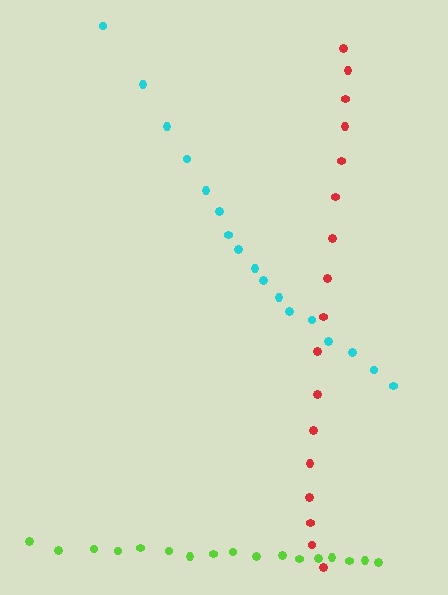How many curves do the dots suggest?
There are 3 distinct paths.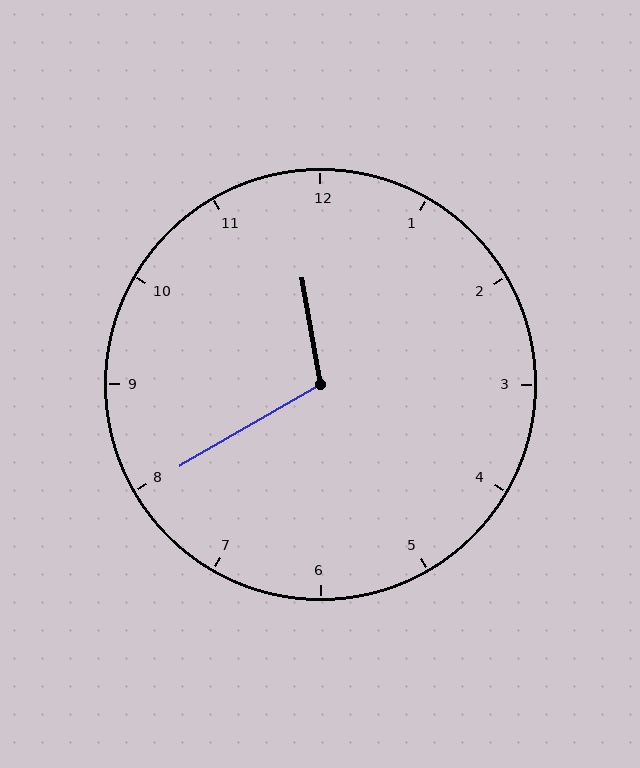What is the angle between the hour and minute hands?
Approximately 110 degrees.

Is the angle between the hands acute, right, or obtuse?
It is obtuse.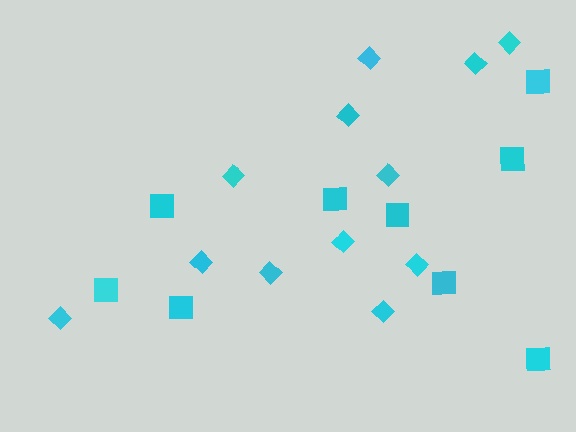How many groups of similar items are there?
There are 2 groups: one group of squares (9) and one group of diamonds (12).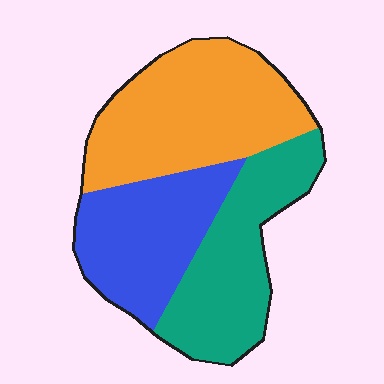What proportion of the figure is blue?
Blue takes up about one quarter (1/4) of the figure.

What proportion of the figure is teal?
Teal covers around 30% of the figure.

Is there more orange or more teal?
Orange.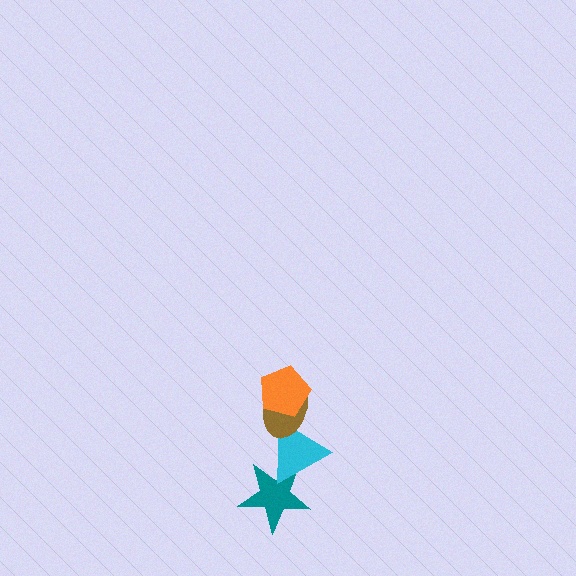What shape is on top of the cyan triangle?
The brown ellipse is on top of the cyan triangle.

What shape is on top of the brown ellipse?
The orange pentagon is on top of the brown ellipse.